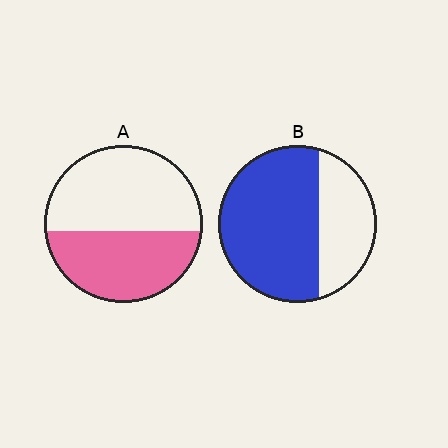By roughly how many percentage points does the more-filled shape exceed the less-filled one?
By roughly 25 percentage points (B over A).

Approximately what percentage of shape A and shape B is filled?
A is approximately 45% and B is approximately 65%.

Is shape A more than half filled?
No.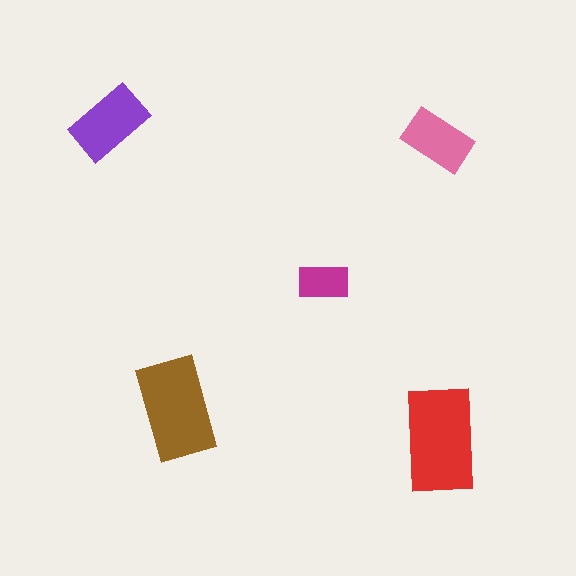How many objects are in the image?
There are 5 objects in the image.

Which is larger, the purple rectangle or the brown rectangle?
The brown one.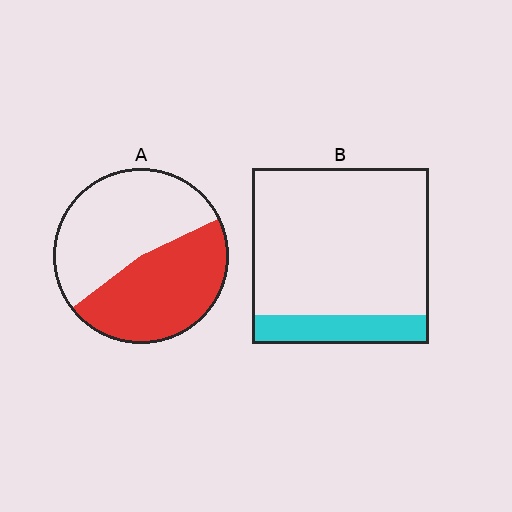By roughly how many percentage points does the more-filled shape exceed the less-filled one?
By roughly 30 percentage points (A over B).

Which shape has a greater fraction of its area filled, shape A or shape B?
Shape A.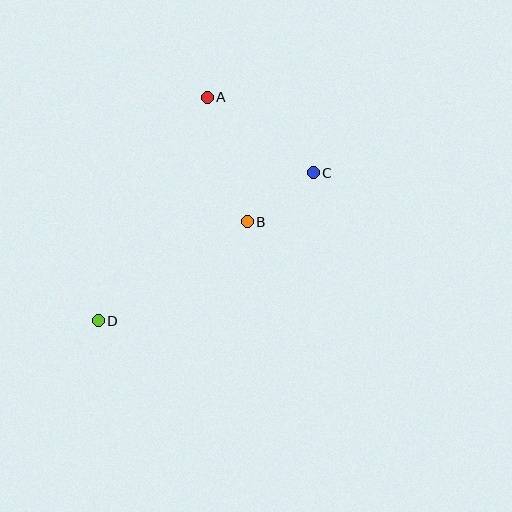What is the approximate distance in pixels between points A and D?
The distance between A and D is approximately 249 pixels.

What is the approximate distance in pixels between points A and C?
The distance between A and C is approximately 130 pixels.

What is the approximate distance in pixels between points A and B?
The distance between A and B is approximately 131 pixels.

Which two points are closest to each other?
Points B and C are closest to each other.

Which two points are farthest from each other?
Points C and D are farthest from each other.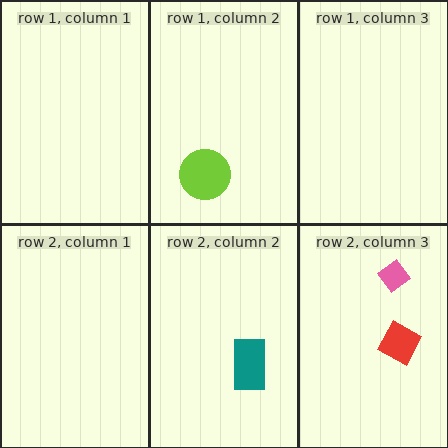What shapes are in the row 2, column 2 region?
The teal rectangle.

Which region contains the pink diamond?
The row 2, column 3 region.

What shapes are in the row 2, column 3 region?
The red square, the pink diamond.